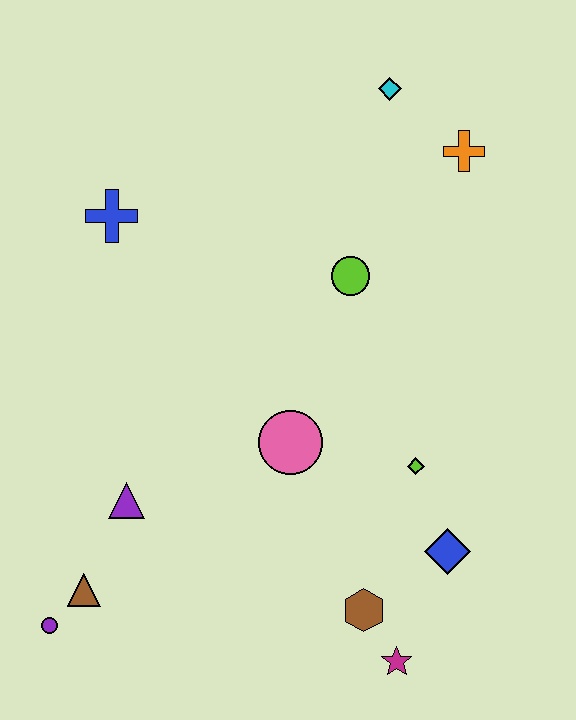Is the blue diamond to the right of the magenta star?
Yes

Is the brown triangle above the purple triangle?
No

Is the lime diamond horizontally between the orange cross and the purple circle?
Yes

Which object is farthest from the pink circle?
The cyan diamond is farthest from the pink circle.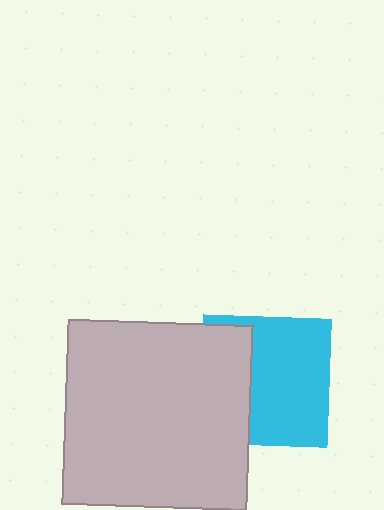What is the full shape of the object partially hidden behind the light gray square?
The partially hidden object is a cyan square.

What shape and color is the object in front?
The object in front is a light gray square.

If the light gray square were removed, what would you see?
You would see the complete cyan square.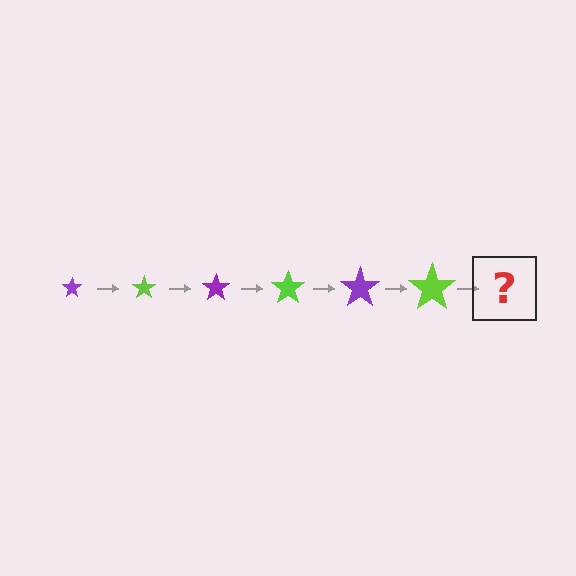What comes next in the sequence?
The next element should be a purple star, larger than the previous one.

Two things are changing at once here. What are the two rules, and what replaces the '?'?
The two rules are that the star grows larger each step and the color cycles through purple and lime. The '?' should be a purple star, larger than the previous one.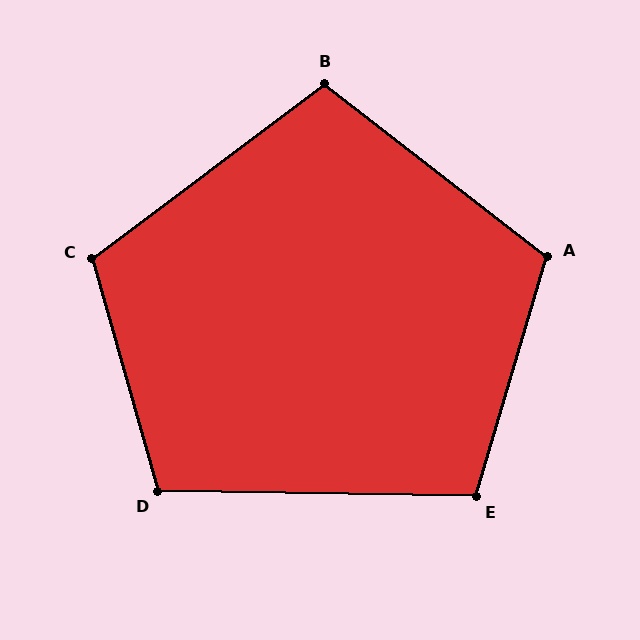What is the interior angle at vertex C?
Approximately 111 degrees (obtuse).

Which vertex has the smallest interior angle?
B, at approximately 105 degrees.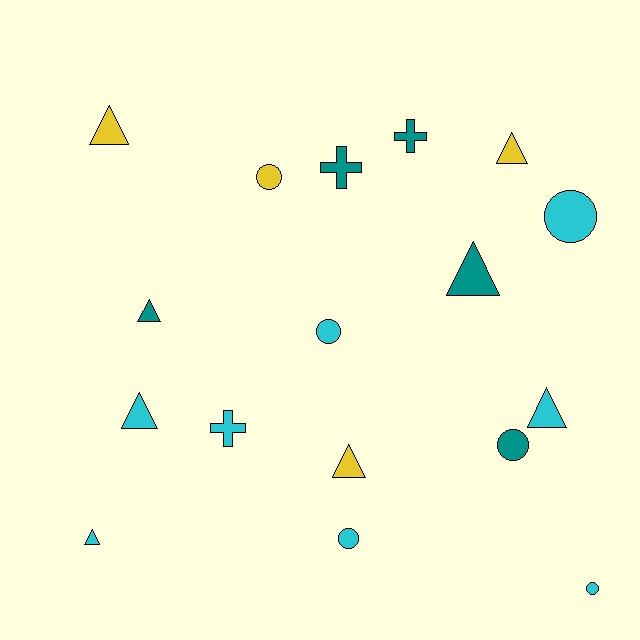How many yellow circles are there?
There is 1 yellow circle.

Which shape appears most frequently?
Triangle, with 8 objects.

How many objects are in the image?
There are 17 objects.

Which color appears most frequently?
Cyan, with 8 objects.